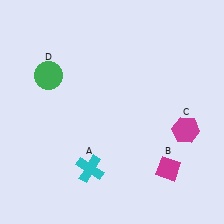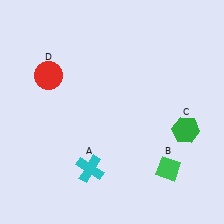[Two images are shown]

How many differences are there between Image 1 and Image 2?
There are 3 differences between the two images.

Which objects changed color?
B changed from magenta to green. C changed from magenta to green. D changed from green to red.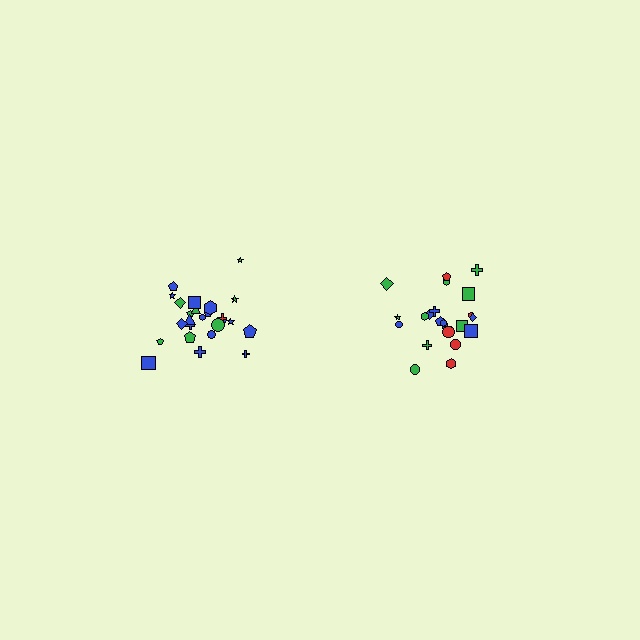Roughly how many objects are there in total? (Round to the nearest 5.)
Roughly 45 objects in total.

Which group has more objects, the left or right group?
The left group.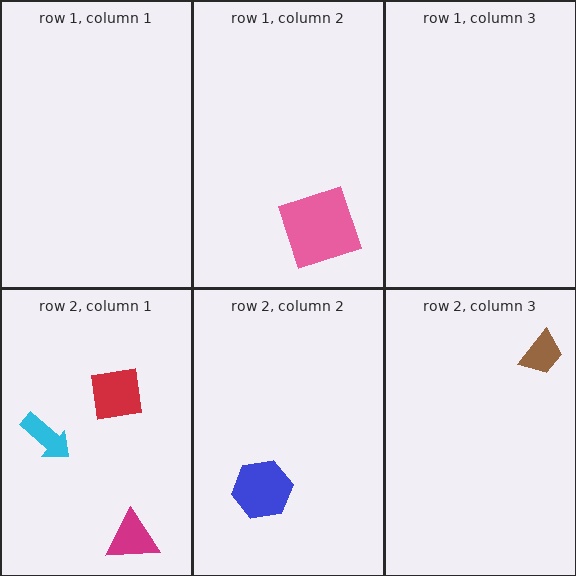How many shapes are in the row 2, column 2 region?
1.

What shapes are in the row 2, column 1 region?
The cyan arrow, the magenta triangle, the red square.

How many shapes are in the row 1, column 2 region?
1.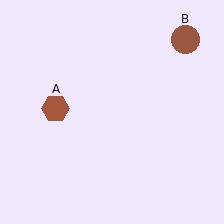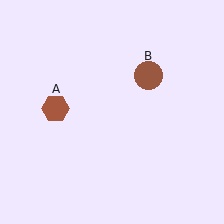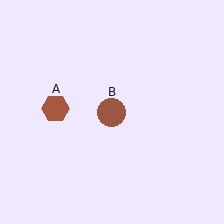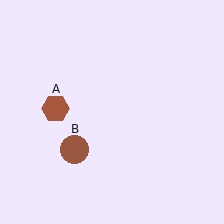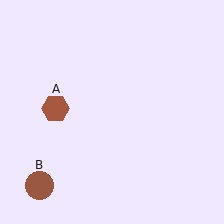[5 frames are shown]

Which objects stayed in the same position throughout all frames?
Brown hexagon (object A) remained stationary.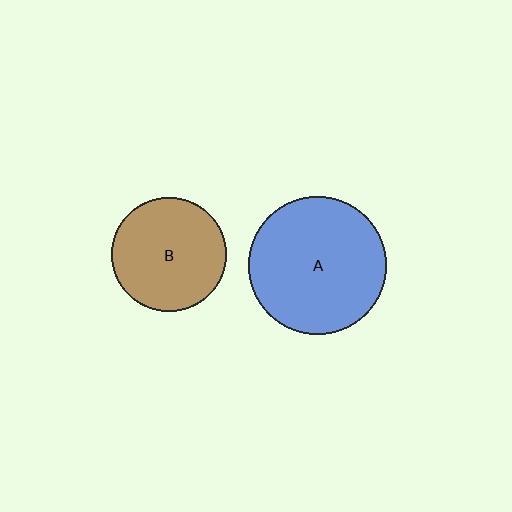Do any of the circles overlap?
No, none of the circles overlap.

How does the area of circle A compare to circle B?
Approximately 1.4 times.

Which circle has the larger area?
Circle A (blue).